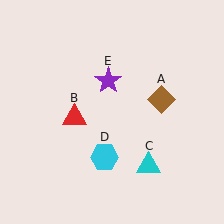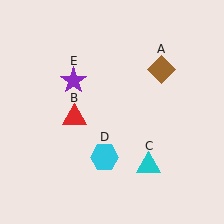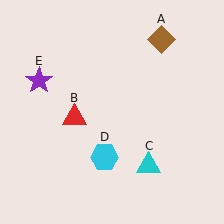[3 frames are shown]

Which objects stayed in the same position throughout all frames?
Red triangle (object B) and cyan triangle (object C) and cyan hexagon (object D) remained stationary.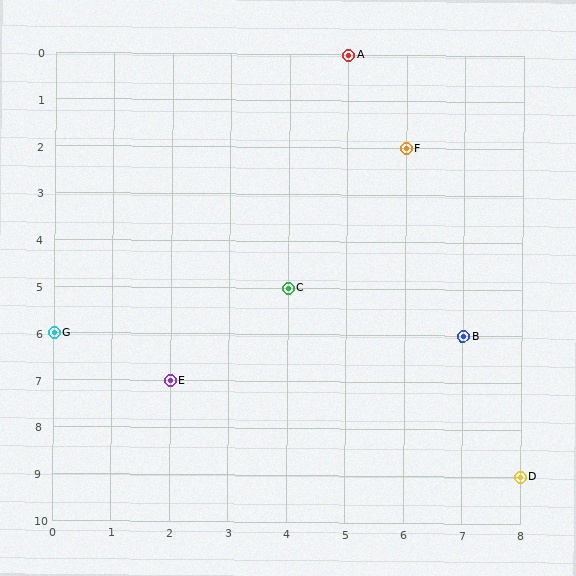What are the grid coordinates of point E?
Point E is at grid coordinates (2, 7).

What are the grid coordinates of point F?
Point F is at grid coordinates (6, 2).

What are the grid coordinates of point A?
Point A is at grid coordinates (5, 0).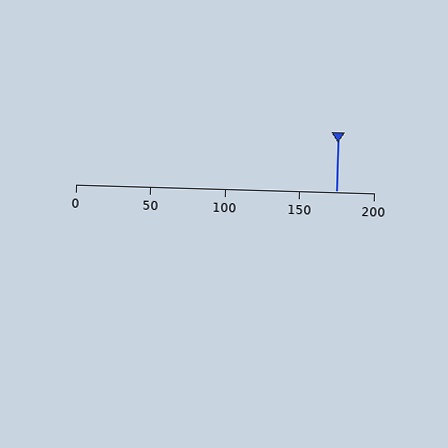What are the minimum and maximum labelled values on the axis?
The axis runs from 0 to 200.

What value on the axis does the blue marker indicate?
The marker indicates approximately 175.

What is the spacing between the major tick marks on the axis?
The major ticks are spaced 50 apart.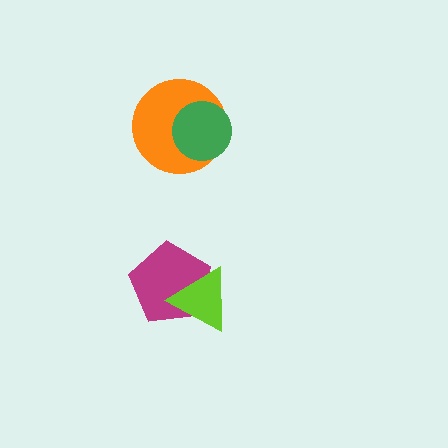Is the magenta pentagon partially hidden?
Yes, it is partially covered by another shape.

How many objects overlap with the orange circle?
1 object overlaps with the orange circle.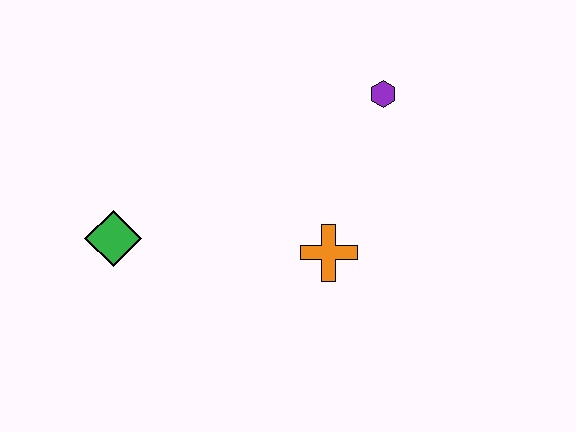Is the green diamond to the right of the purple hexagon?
No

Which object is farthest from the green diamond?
The purple hexagon is farthest from the green diamond.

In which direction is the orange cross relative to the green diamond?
The orange cross is to the right of the green diamond.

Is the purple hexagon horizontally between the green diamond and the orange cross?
No